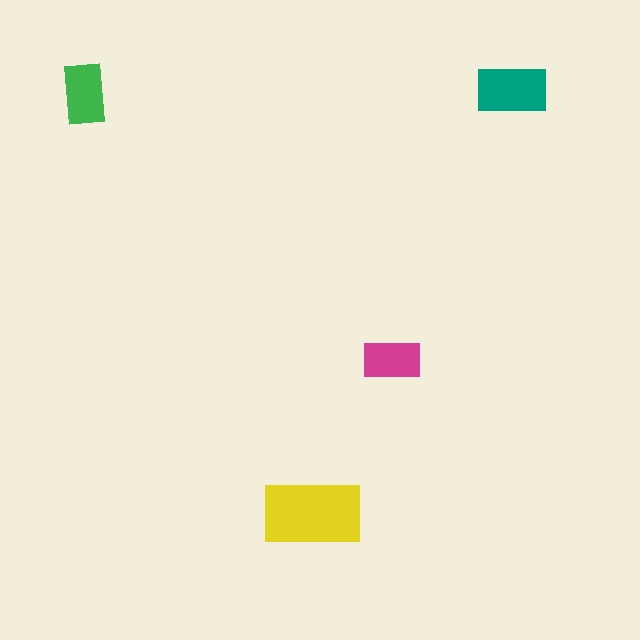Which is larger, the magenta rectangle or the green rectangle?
The green one.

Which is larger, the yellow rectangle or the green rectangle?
The yellow one.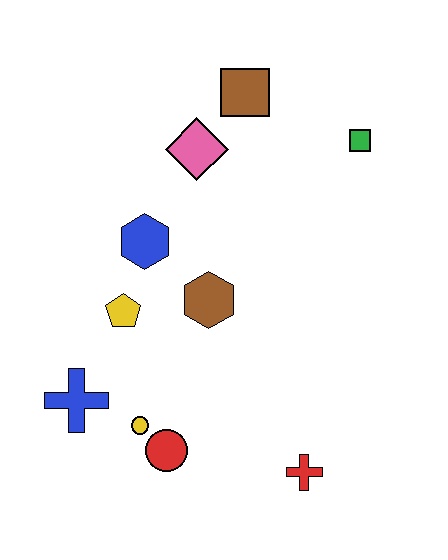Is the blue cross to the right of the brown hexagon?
No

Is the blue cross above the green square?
No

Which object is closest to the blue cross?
The yellow circle is closest to the blue cross.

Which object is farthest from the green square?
The blue cross is farthest from the green square.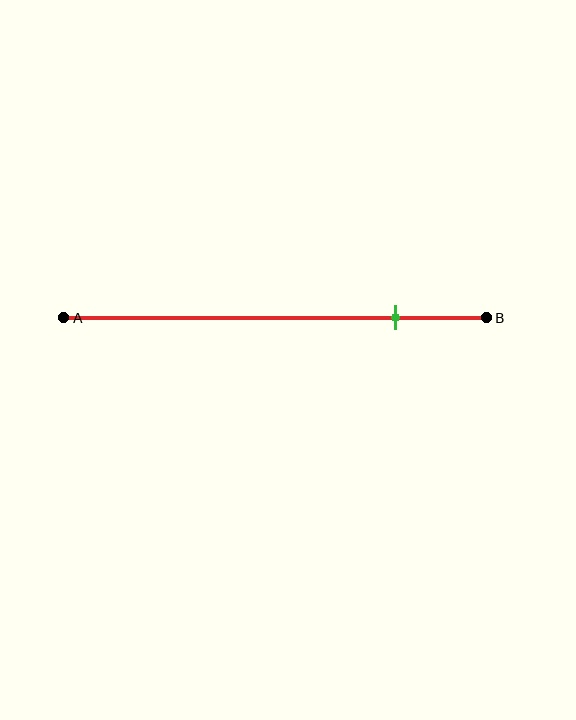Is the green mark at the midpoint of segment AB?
No, the mark is at about 80% from A, not at the 50% midpoint.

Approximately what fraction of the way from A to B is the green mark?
The green mark is approximately 80% of the way from A to B.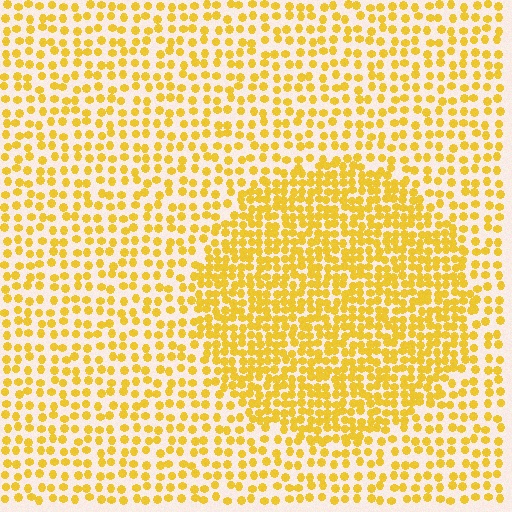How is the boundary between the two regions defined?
The boundary is defined by a change in element density (approximately 1.9x ratio). All elements are the same color, size, and shape.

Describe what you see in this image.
The image contains small yellow elements arranged at two different densities. A circle-shaped region is visible where the elements are more densely packed than the surrounding area.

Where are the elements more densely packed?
The elements are more densely packed inside the circle boundary.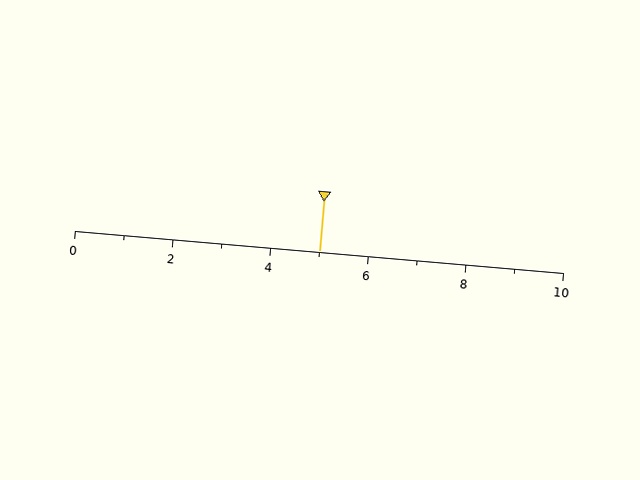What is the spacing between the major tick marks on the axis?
The major ticks are spaced 2 apart.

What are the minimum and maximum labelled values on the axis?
The axis runs from 0 to 10.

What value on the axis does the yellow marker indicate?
The marker indicates approximately 5.